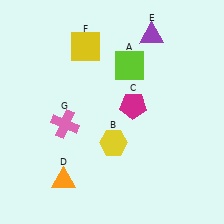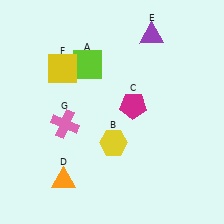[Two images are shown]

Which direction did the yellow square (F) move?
The yellow square (F) moved left.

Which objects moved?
The objects that moved are: the lime square (A), the yellow square (F).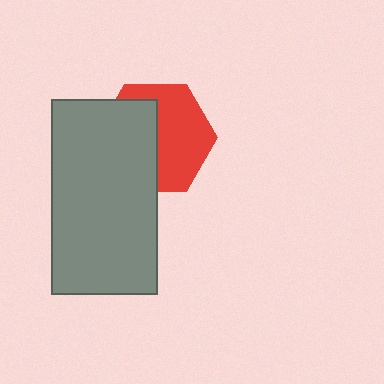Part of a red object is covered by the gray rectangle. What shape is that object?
It is a hexagon.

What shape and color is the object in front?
The object in front is a gray rectangle.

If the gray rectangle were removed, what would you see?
You would see the complete red hexagon.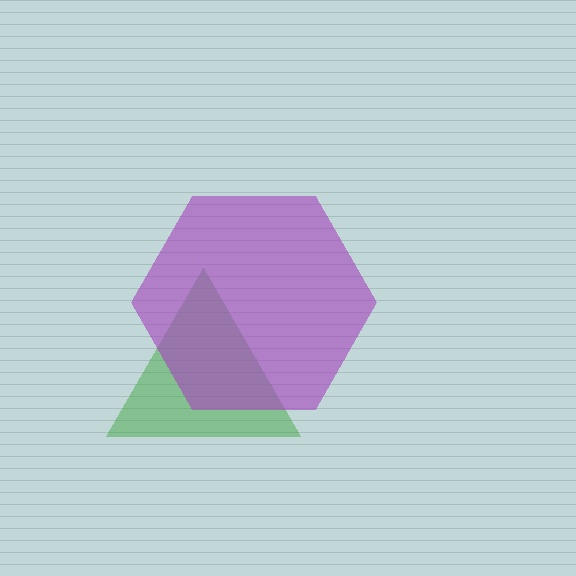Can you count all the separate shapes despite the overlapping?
Yes, there are 2 separate shapes.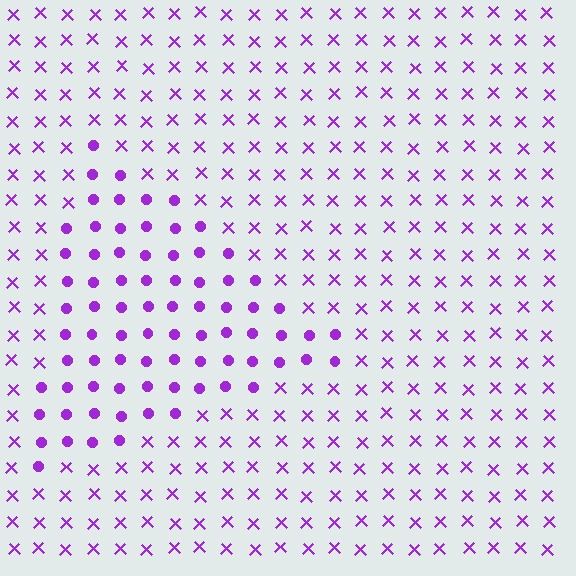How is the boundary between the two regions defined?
The boundary is defined by a change in element shape: circles inside vs. X marks outside. All elements share the same color and spacing.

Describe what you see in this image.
The image is filled with small purple elements arranged in a uniform grid. A triangle-shaped region contains circles, while the surrounding area contains X marks. The boundary is defined purely by the change in element shape.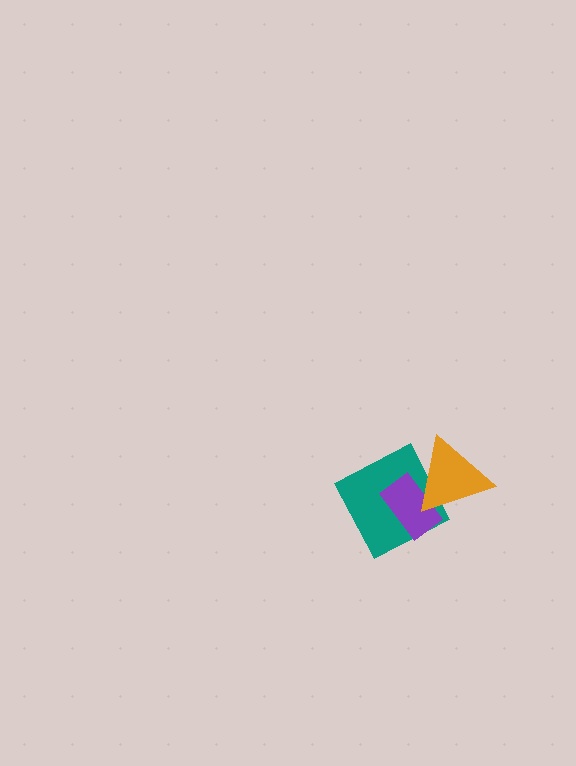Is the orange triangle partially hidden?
No, no other shape covers it.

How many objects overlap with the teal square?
2 objects overlap with the teal square.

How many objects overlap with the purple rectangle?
2 objects overlap with the purple rectangle.